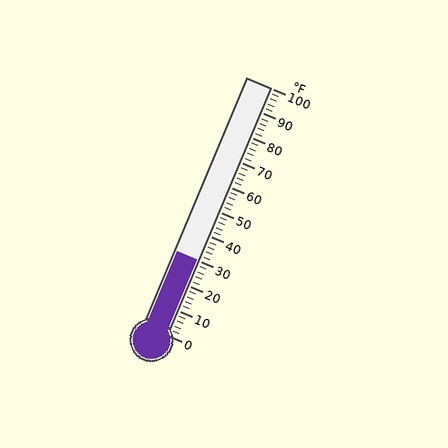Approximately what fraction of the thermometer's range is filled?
The thermometer is filled to approximately 30% of its range.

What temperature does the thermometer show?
The thermometer shows approximately 30°F.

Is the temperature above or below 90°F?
The temperature is below 90°F.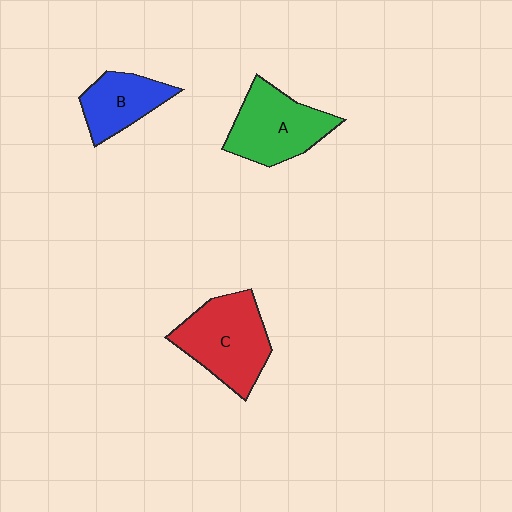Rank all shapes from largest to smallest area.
From largest to smallest: C (red), A (green), B (blue).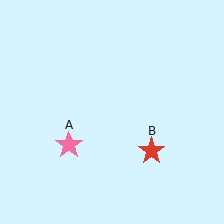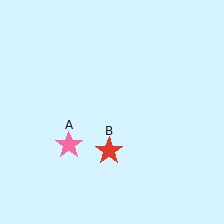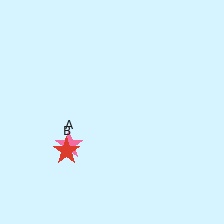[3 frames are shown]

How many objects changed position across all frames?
1 object changed position: red star (object B).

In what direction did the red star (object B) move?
The red star (object B) moved left.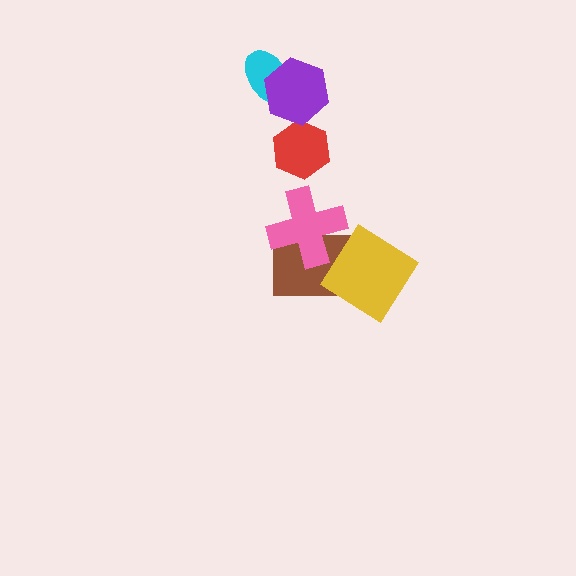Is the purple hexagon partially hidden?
No, no other shape covers it.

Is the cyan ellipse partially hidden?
Yes, it is partially covered by another shape.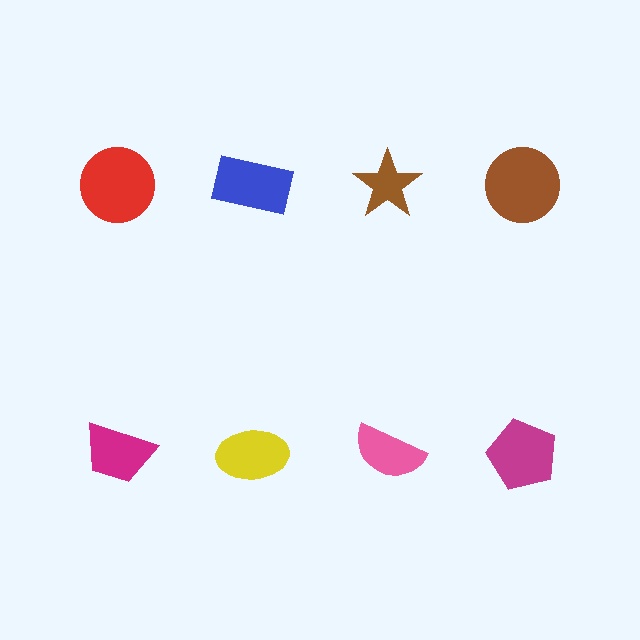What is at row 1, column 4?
A brown circle.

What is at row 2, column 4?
A magenta pentagon.